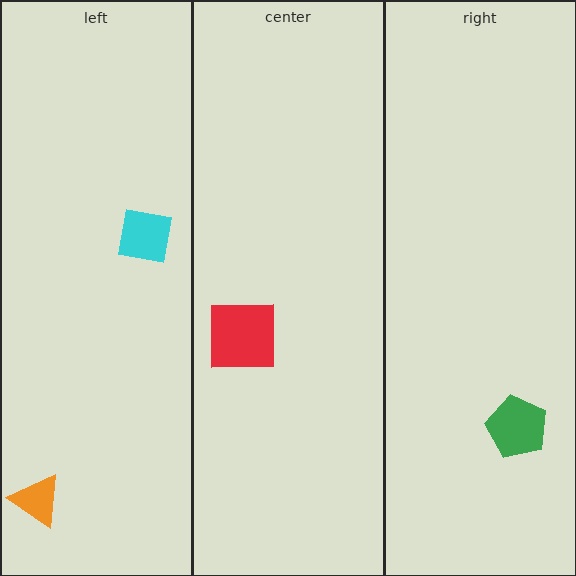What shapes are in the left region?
The cyan square, the orange triangle.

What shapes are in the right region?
The green pentagon.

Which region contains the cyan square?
The left region.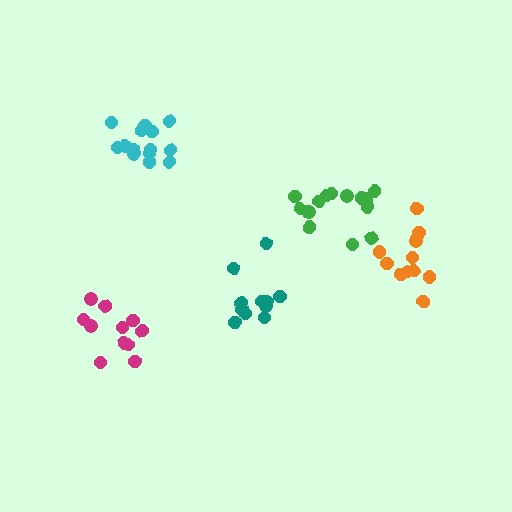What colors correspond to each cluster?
The clusters are colored: green, orange, cyan, magenta, teal.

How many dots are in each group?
Group 1: 15 dots, Group 2: 11 dots, Group 3: 14 dots, Group 4: 11 dots, Group 5: 11 dots (62 total).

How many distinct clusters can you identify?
There are 5 distinct clusters.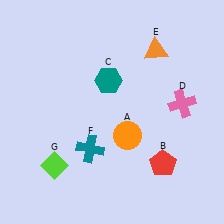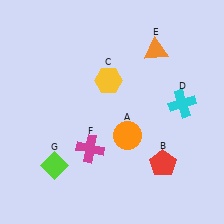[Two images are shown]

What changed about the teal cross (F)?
In Image 1, F is teal. In Image 2, it changed to magenta.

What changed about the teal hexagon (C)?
In Image 1, C is teal. In Image 2, it changed to yellow.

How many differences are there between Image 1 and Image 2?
There are 3 differences between the two images.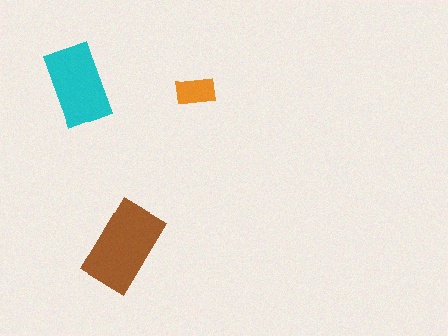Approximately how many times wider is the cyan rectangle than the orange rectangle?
About 2 times wider.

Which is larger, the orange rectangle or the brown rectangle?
The brown one.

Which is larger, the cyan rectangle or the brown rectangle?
The brown one.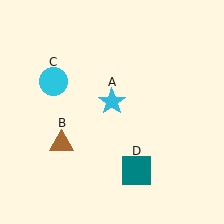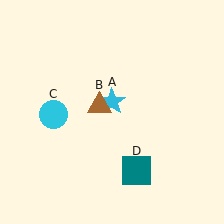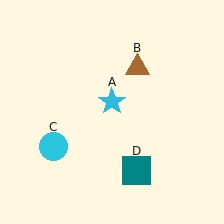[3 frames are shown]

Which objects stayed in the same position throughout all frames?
Cyan star (object A) and teal square (object D) remained stationary.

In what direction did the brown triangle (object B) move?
The brown triangle (object B) moved up and to the right.